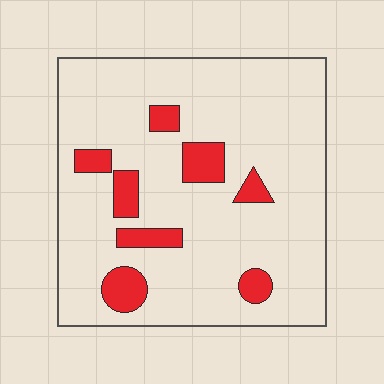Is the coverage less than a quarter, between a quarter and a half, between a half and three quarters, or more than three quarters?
Less than a quarter.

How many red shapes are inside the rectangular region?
8.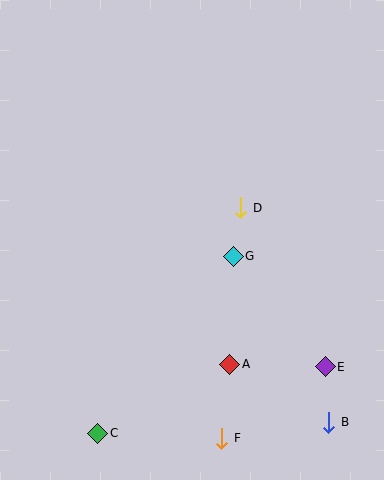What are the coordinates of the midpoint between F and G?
The midpoint between F and G is at (228, 347).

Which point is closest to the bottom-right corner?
Point B is closest to the bottom-right corner.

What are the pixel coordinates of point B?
Point B is at (329, 422).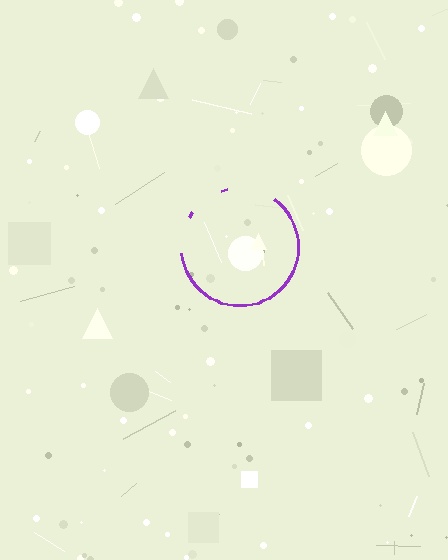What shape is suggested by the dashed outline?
The dashed outline suggests a circle.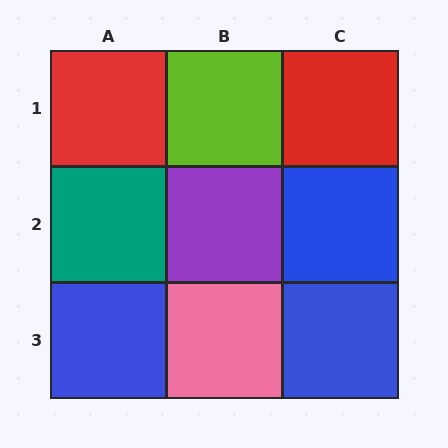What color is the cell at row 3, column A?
Blue.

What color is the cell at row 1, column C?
Red.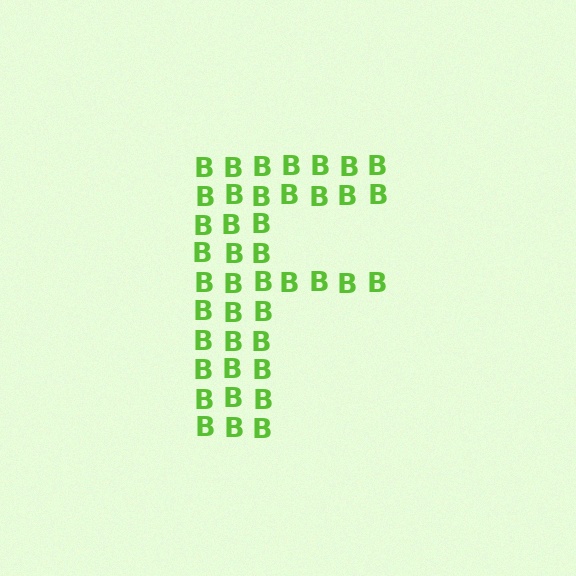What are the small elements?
The small elements are letter B's.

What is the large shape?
The large shape is the letter F.